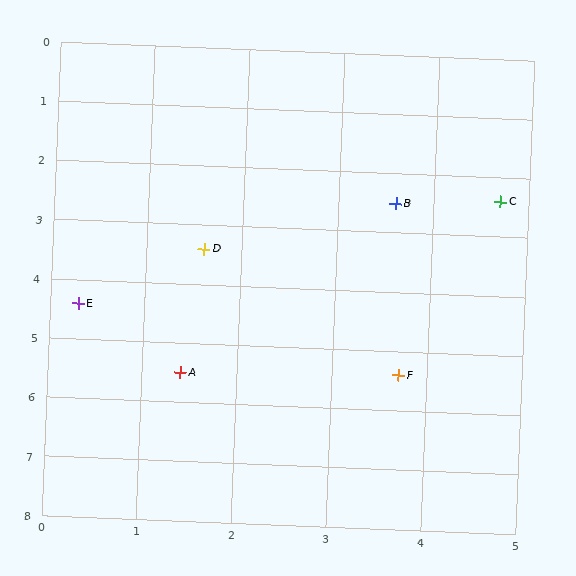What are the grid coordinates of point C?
Point C is at approximately (4.7, 2.4).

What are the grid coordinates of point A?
Point A is at approximately (1.4, 5.5).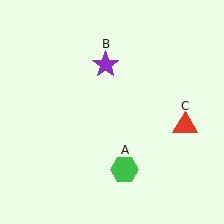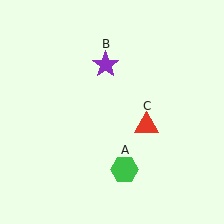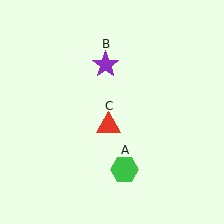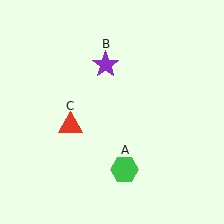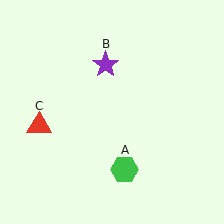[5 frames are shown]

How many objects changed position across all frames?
1 object changed position: red triangle (object C).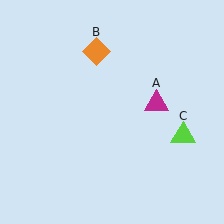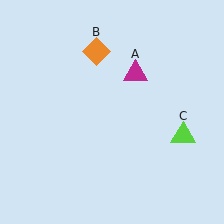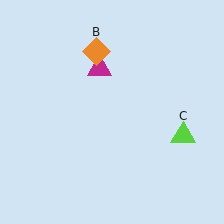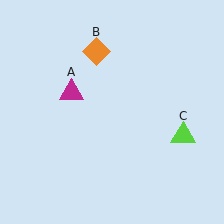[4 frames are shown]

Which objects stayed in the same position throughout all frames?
Orange diamond (object B) and lime triangle (object C) remained stationary.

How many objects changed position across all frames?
1 object changed position: magenta triangle (object A).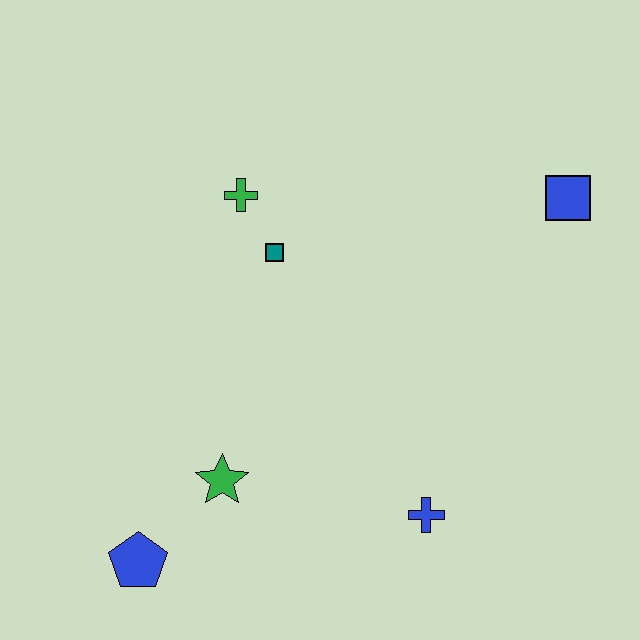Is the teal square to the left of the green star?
No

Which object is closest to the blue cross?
The green star is closest to the blue cross.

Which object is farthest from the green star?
The blue square is farthest from the green star.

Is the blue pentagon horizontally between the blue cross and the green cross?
No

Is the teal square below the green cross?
Yes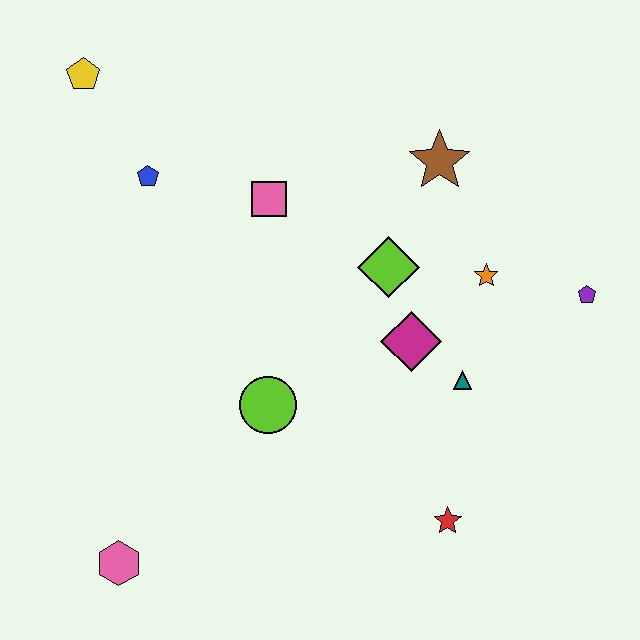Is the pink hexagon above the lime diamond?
No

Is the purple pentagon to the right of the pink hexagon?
Yes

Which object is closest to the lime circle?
The magenta diamond is closest to the lime circle.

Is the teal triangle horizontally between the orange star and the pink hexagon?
Yes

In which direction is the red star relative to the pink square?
The red star is below the pink square.